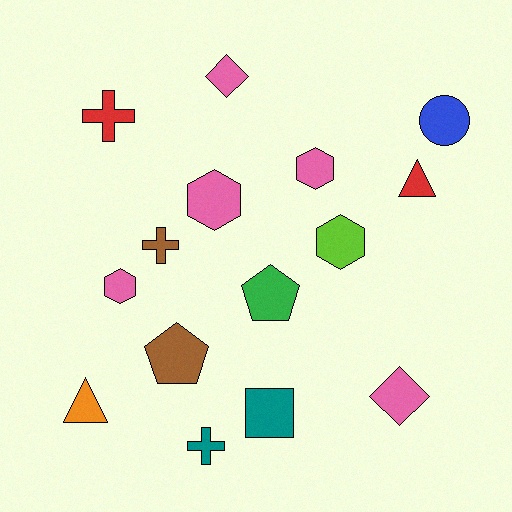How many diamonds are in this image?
There are 2 diamonds.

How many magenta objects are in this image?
There are no magenta objects.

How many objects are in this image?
There are 15 objects.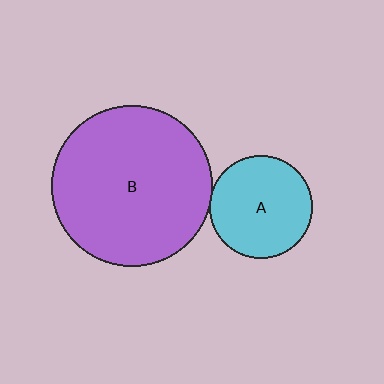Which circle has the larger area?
Circle B (purple).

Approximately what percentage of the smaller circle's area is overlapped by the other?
Approximately 5%.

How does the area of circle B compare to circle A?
Approximately 2.4 times.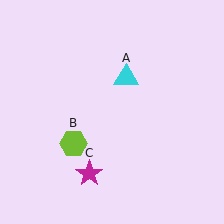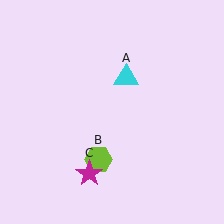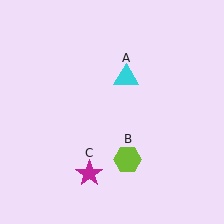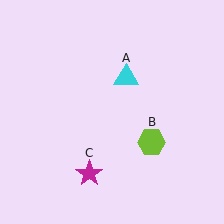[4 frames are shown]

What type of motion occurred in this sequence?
The lime hexagon (object B) rotated counterclockwise around the center of the scene.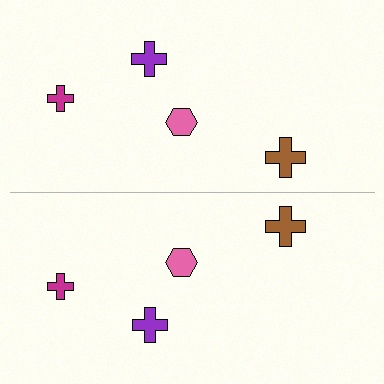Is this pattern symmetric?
Yes, this pattern has bilateral (reflection) symmetry.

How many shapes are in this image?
There are 8 shapes in this image.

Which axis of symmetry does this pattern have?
The pattern has a horizontal axis of symmetry running through the center of the image.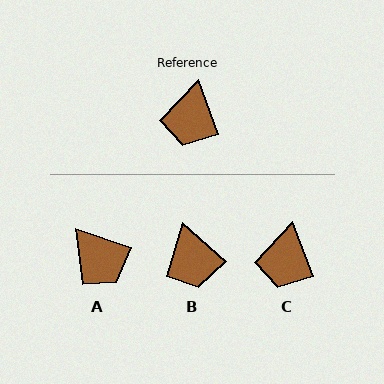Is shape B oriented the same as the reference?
No, it is off by about 27 degrees.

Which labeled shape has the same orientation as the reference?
C.